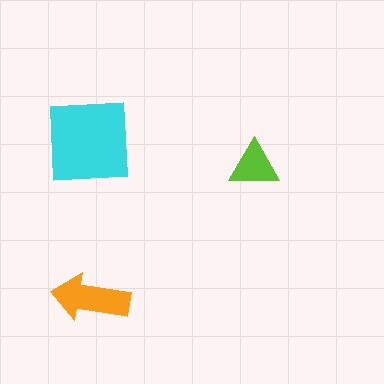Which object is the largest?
The cyan square.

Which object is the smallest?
The lime triangle.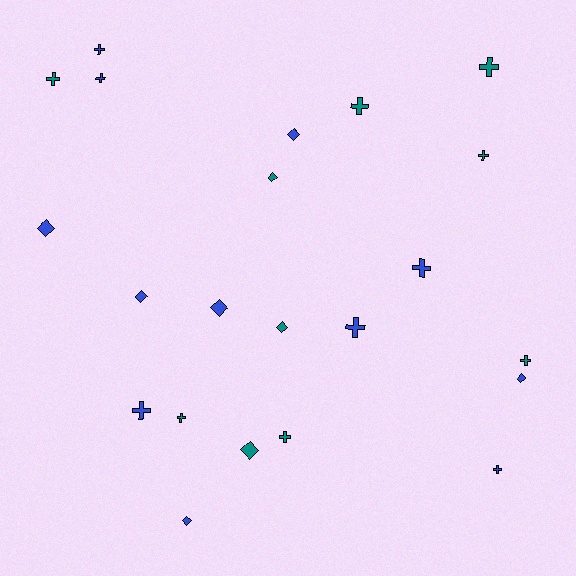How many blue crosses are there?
There are 6 blue crosses.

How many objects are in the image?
There are 22 objects.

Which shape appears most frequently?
Cross, with 13 objects.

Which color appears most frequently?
Blue, with 12 objects.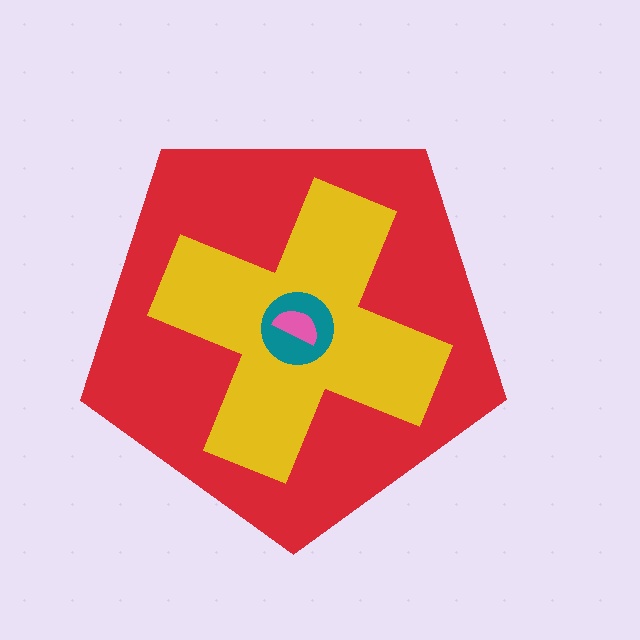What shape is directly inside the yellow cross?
The teal circle.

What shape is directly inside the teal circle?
The pink semicircle.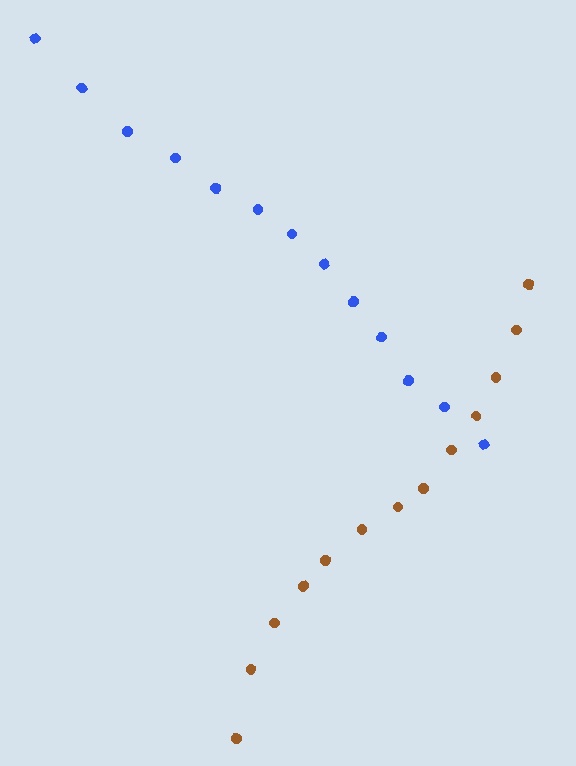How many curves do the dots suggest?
There are 2 distinct paths.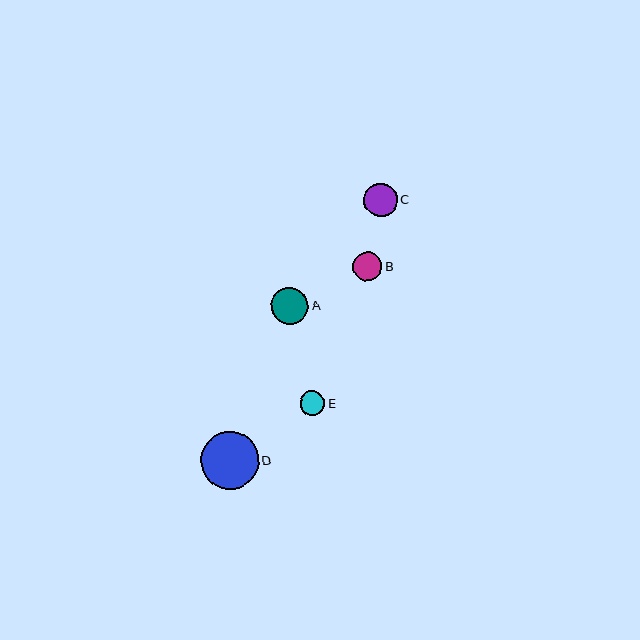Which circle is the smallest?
Circle E is the smallest with a size of approximately 25 pixels.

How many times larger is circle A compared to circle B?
Circle A is approximately 1.3 times the size of circle B.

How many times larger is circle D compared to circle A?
Circle D is approximately 1.6 times the size of circle A.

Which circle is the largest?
Circle D is the largest with a size of approximately 58 pixels.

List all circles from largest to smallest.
From largest to smallest: D, A, C, B, E.